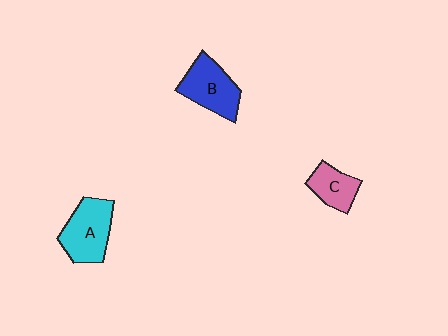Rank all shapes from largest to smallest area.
From largest to smallest: A (cyan), B (blue), C (pink).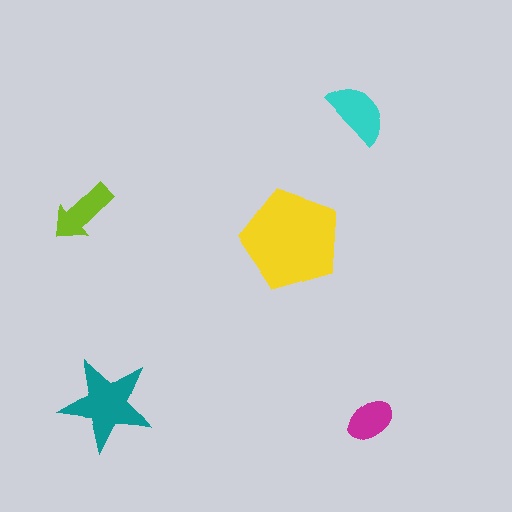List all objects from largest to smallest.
The yellow pentagon, the teal star, the cyan semicircle, the lime arrow, the magenta ellipse.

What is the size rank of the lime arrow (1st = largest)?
4th.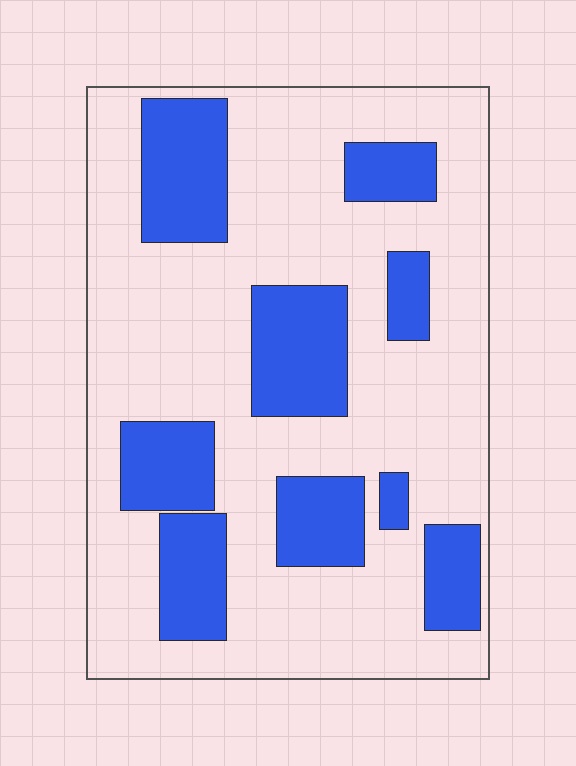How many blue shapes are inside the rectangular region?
9.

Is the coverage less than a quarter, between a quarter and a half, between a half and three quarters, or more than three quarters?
Between a quarter and a half.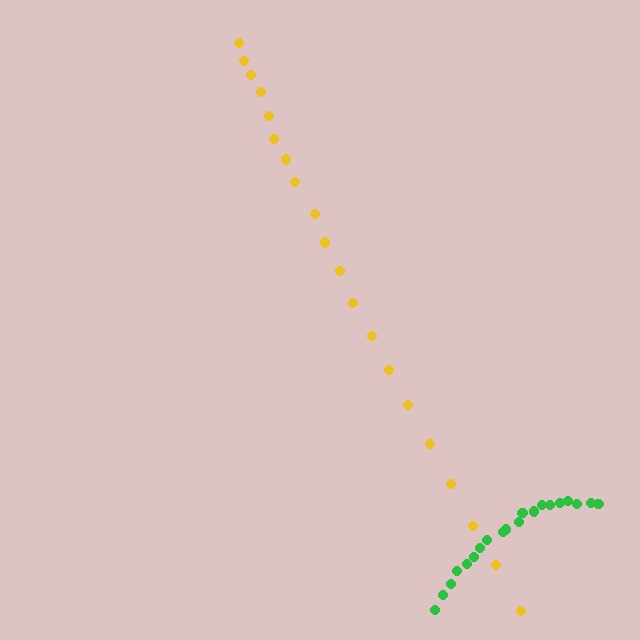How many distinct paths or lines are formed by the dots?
There are 2 distinct paths.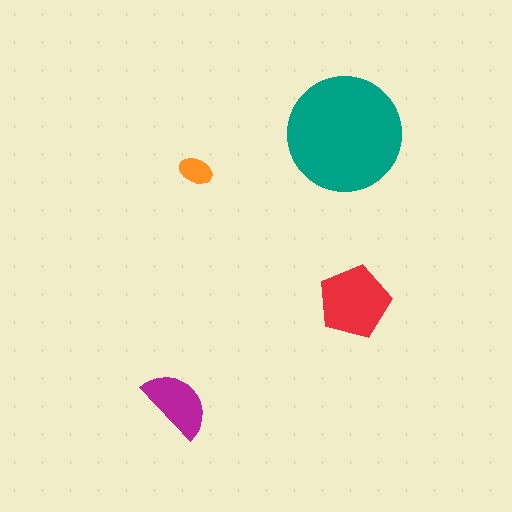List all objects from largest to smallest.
The teal circle, the red pentagon, the magenta semicircle, the orange ellipse.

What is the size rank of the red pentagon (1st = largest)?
2nd.